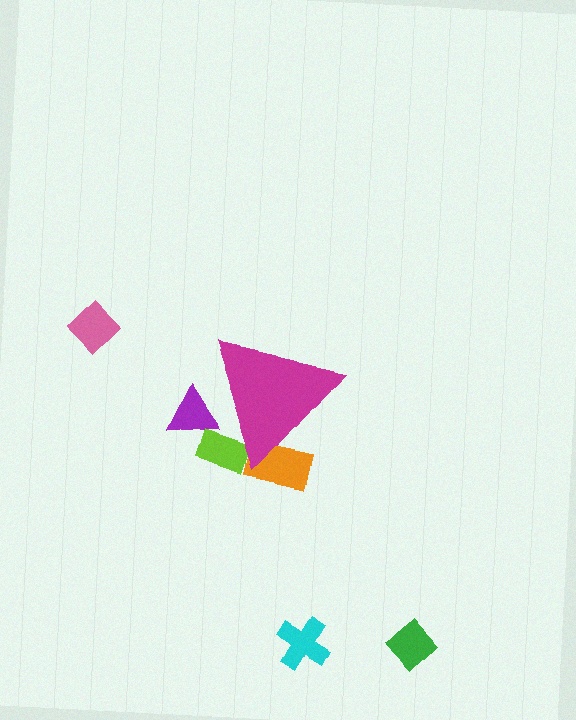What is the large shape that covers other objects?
A magenta triangle.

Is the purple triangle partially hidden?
Yes, the purple triangle is partially hidden behind the magenta triangle.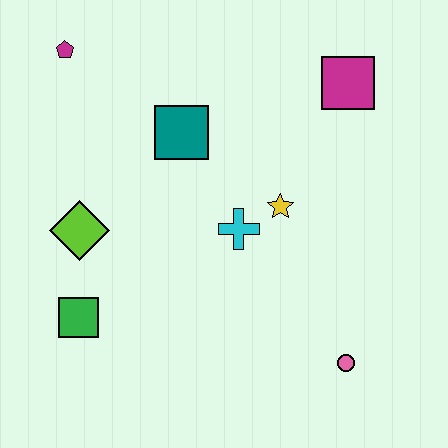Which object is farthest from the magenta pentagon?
The pink circle is farthest from the magenta pentagon.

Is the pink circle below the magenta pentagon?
Yes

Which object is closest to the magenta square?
The yellow star is closest to the magenta square.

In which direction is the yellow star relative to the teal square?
The yellow star is to the right of the teal square.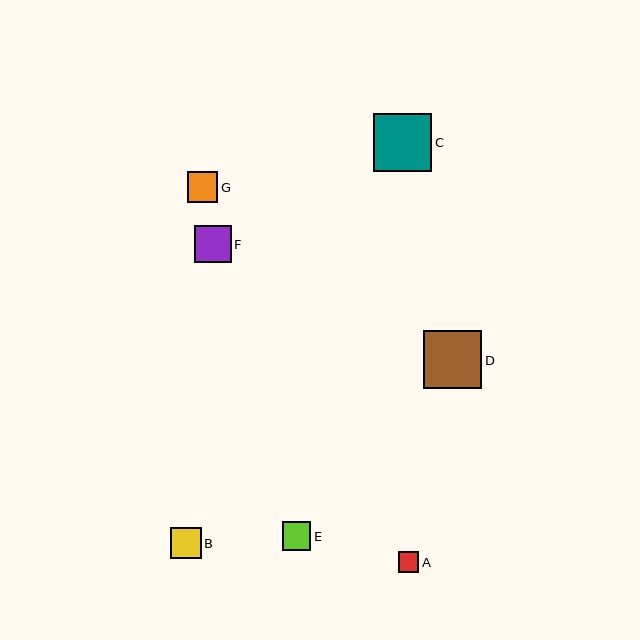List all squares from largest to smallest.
From largest to smallest: D, C, F, B, G, E, A.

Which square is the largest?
Square D is the largest with a size of approximately 58 pixels.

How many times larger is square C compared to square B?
Square C is approximately 1.9 times the size of square B.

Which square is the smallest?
Square A is the smallest with a size of approximately 20 pixels.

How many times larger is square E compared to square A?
Square E is approximately 1.4 times the size of square A.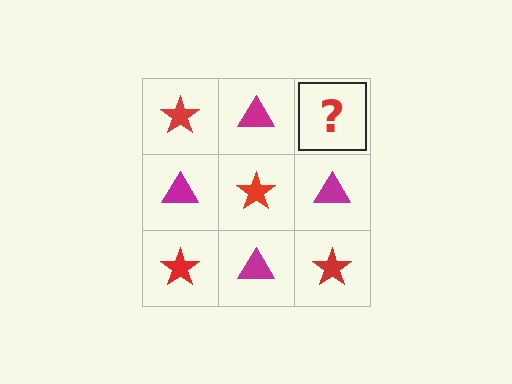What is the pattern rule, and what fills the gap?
The rule is that it alternates red star and magenta triangle in a checkerboard pattern. The gap should be filled with a red star.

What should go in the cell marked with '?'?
The missing cell should contain a red star.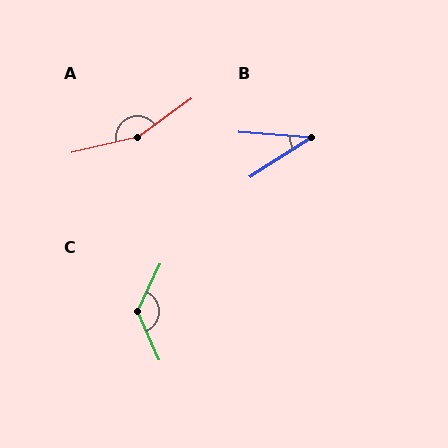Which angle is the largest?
A, at approximately 157 degrees.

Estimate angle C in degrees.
Approximately 131 degrees.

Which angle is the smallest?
B, at approximately 37 degrees.